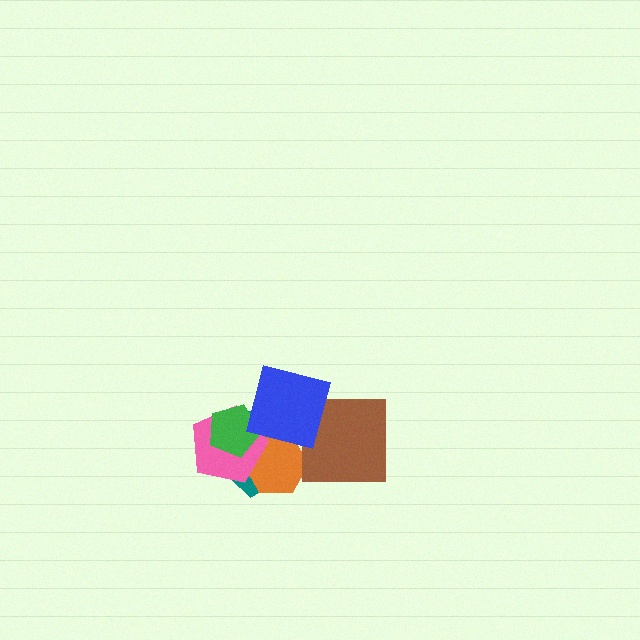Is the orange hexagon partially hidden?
Yes, it is partially covered by another shape.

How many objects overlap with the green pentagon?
4 objects overlap with the green pentagon.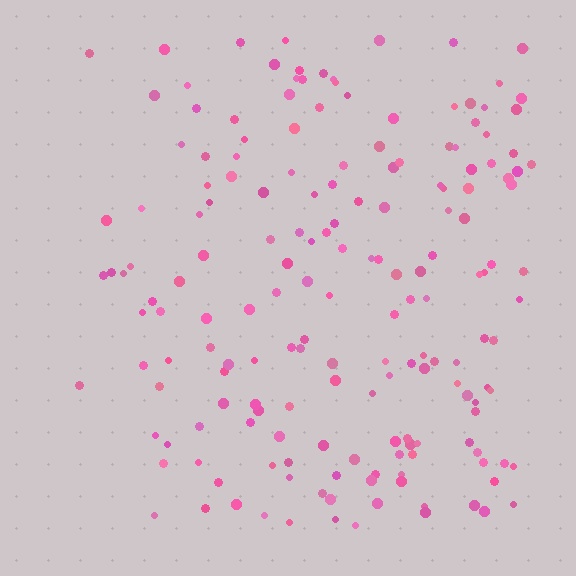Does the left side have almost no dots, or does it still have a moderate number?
Still a moderate number, just noticeably fewer than the right.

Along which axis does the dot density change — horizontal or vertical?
Horizontal.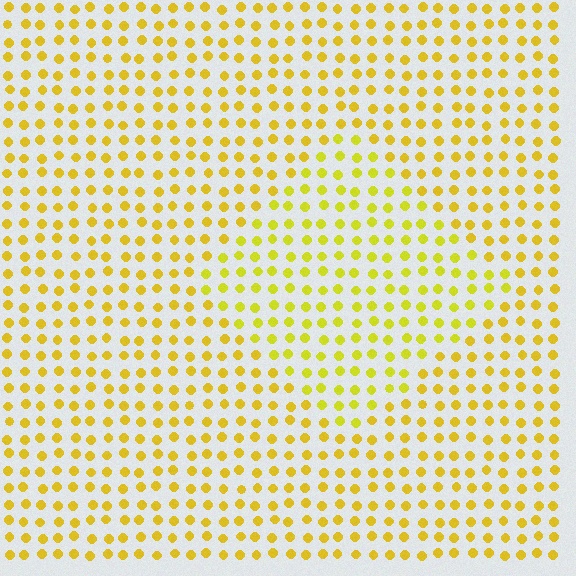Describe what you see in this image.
The image is filled with small yellow elements in a uniform arrangement. A diamond-shaped region is visible where the elements are tinted to a slightly different hue, forming a subtle color boundary.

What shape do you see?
I see a diamond.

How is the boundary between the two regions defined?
The boundary is defined purely by a slight shift in hue (about 15 degrees). Spacing, size, and orientation are identical on both sides.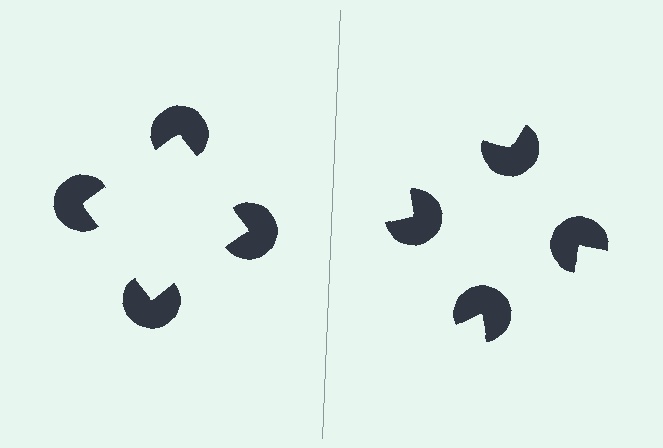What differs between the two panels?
The pac-man discs are positioned identically on both sides; only the wedge orientations differ. On the left they align to a square; on the right they are misaligned.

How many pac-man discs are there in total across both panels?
8 — 4 on each side.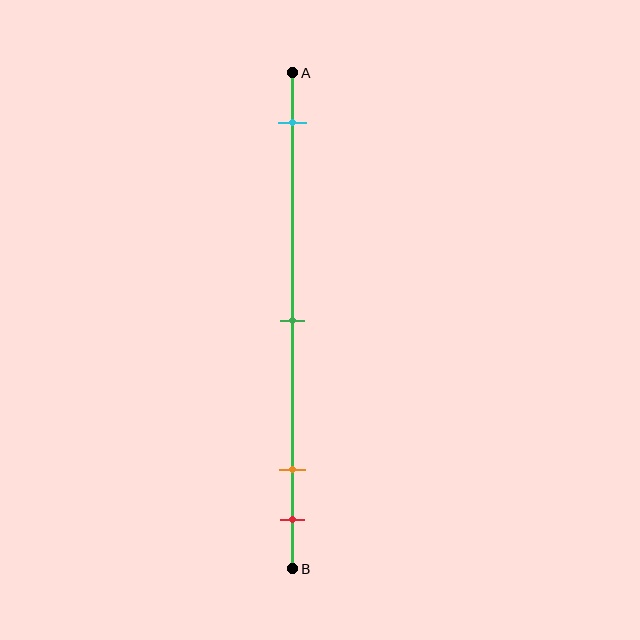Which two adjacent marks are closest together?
The orange and red marks are the closest adjacent pair.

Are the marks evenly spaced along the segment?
No, the marks are not evenly spaced.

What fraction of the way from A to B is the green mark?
The green mark is approximately 50% (0.5) of the way from A to B.